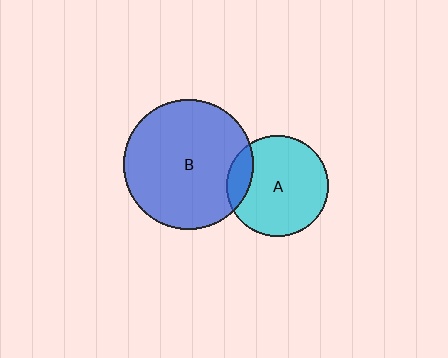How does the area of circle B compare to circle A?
Approximately 1.7 times.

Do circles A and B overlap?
Yes.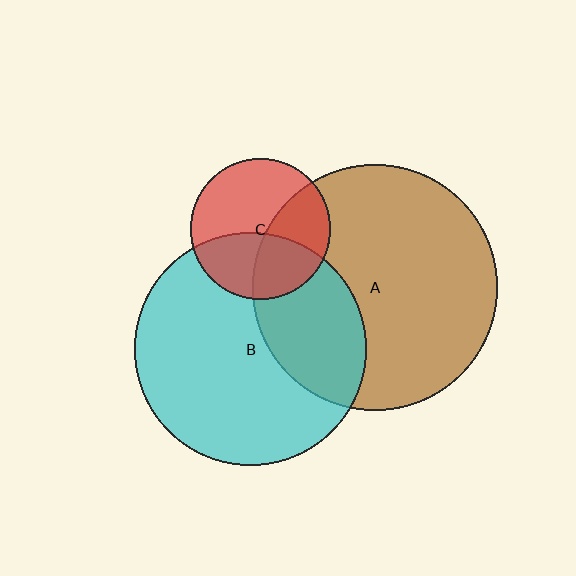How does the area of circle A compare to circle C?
Approximately 3.0 times.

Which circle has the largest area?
Circle A (brown).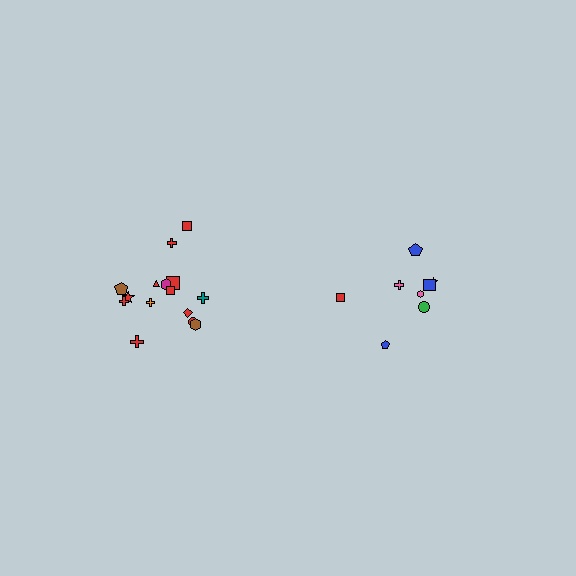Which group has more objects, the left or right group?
The left group.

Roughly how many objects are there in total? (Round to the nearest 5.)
Roughly 25 objects in total.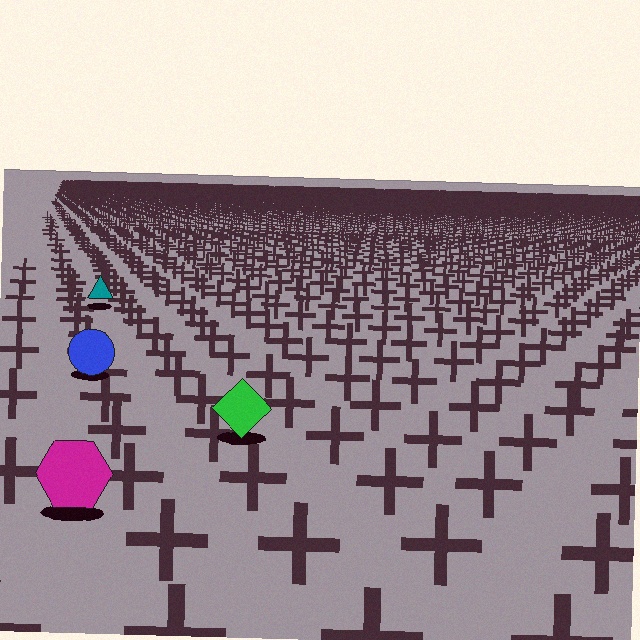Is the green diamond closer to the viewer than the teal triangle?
Yes. The green diamond is closer — you can tell from the texture gradient: the ground texture is coarser near it.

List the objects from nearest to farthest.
From nearest to farthest: the magenta hexagon, the green diamond, the blue circle, the teal triangle.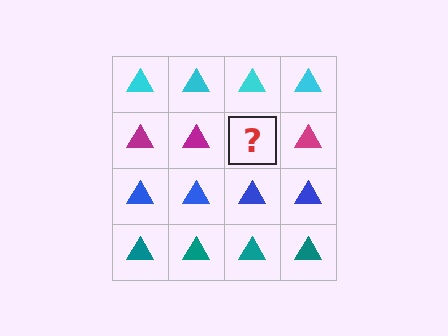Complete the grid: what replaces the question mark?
The question mark should be replaced with a magenta triangle.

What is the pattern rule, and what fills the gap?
The rule is that each row has a consistent color. The gap should be filled with a magenta triangle.